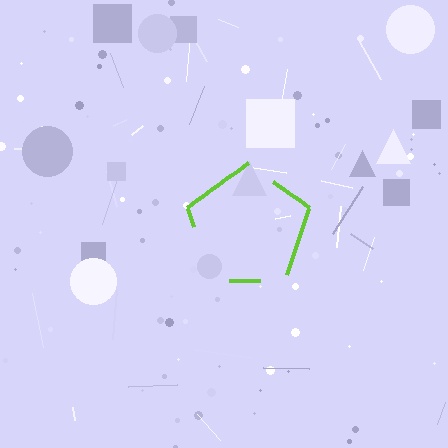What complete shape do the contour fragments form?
The contour fragments form a pentagon.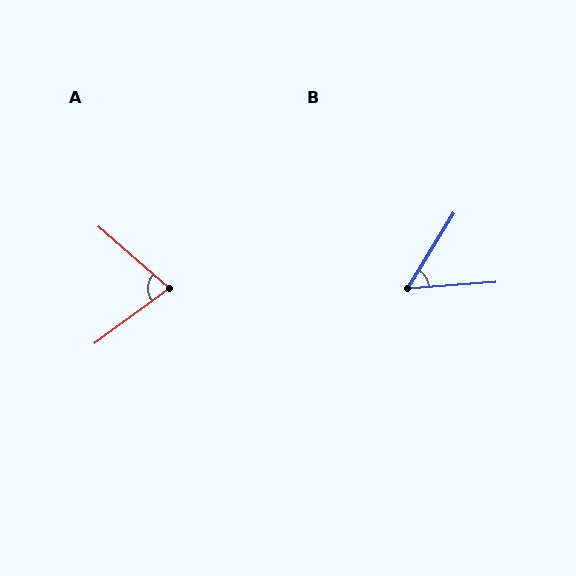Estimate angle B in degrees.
Approximately 54 degrees.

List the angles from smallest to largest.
B (54°), A (77°).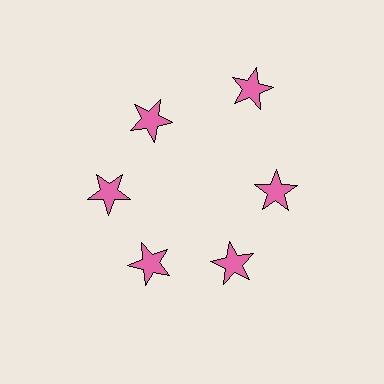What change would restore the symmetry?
The symmetry would be restored by moving it inward, back onto the ring so that all 6 stars sit at equal angles and equal distance from the center.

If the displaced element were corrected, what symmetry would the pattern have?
It would have 6-fold rotational symmetry — the pattern would map onto itself every 60 degrees.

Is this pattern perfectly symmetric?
No. The 6 pink stars are arranged in a ring, but one element near the 1 o'clock position is pushed outward from the center, breaking the 6-fold rotational symmetry.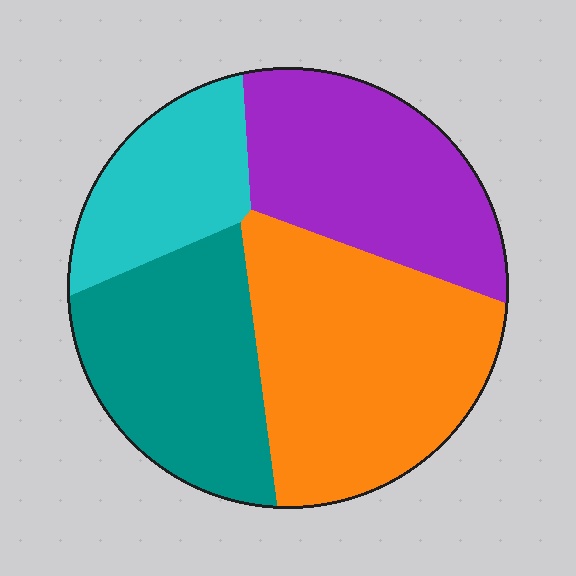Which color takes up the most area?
Orange, at roughly 35%.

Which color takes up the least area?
Cyan, at roughly 15%.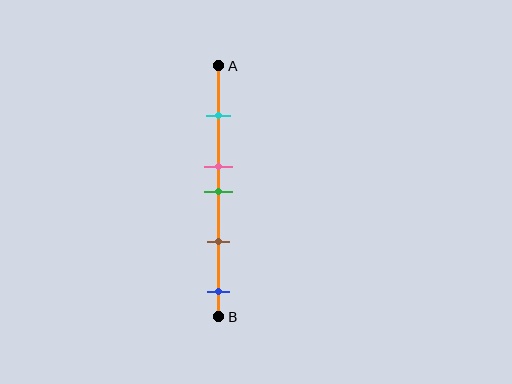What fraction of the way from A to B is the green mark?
The green mark is approximately 50% (0.5) of the way from A to B.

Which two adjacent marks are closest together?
The pink and green marks are the closest adjacent pair.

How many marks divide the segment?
There are 5 marks dividing the segment.